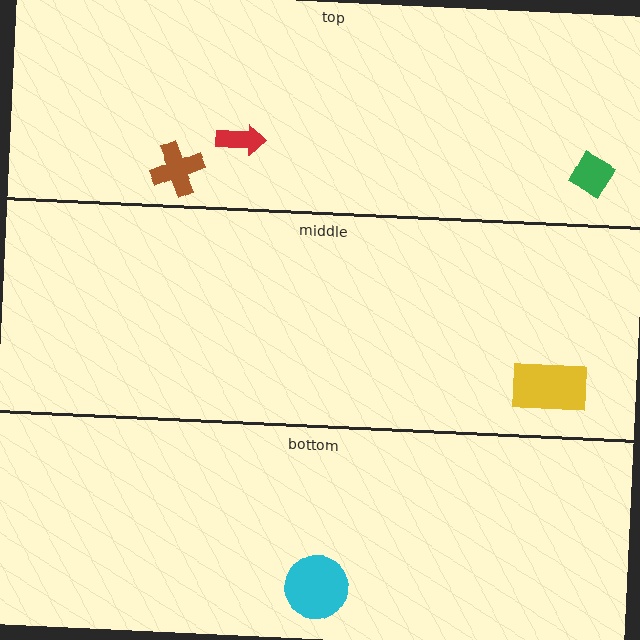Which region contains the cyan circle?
The bottom region.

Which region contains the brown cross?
The top region.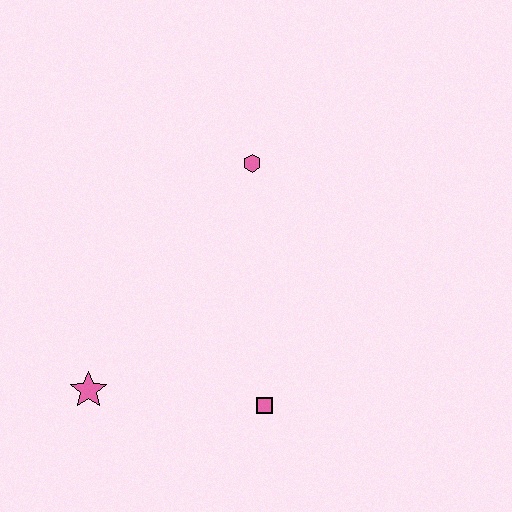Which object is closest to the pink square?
The pink star is closest to the pink square.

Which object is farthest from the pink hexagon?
The pink star is farthest from the pink hexagon.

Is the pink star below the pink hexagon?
Yes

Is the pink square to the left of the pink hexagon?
No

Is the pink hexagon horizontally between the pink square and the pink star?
Yes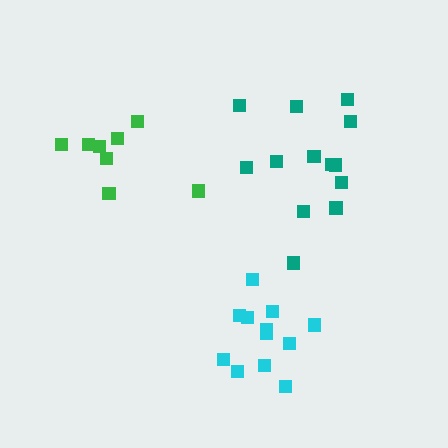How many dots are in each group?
Group 1: 8 dots, Group 2: 12 dots, Group 3: 13 dots (33 total).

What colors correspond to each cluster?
The clusters are colored: green, cyan, teal.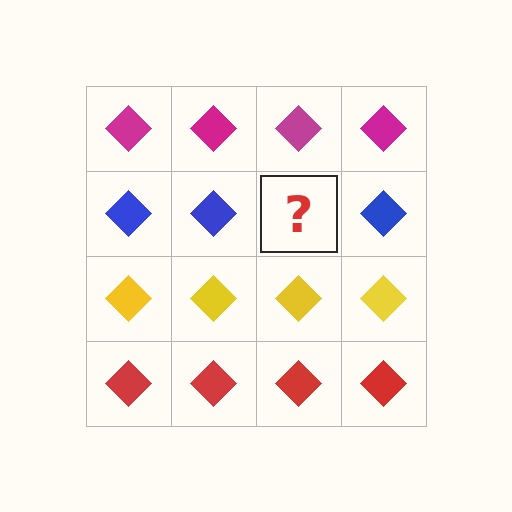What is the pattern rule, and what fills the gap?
The rule is that each row has a consistent color. The gap should be filled with a blue diamond.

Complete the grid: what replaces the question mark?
The question mark should be replaced with a blue diamond.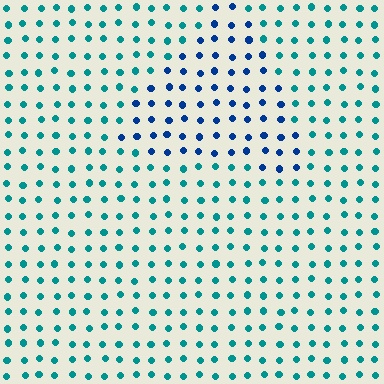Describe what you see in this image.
The image is filled with small teal elements in a uniform arrangement. A triangle-shaped region is visible where the elements are tinted to a slightly different hue, forming a subtle color boundary.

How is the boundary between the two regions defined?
The boundary is defined purely by a slight shift in hue (about 39 degrees). Spacing, size, and orientation are identical on both sides.